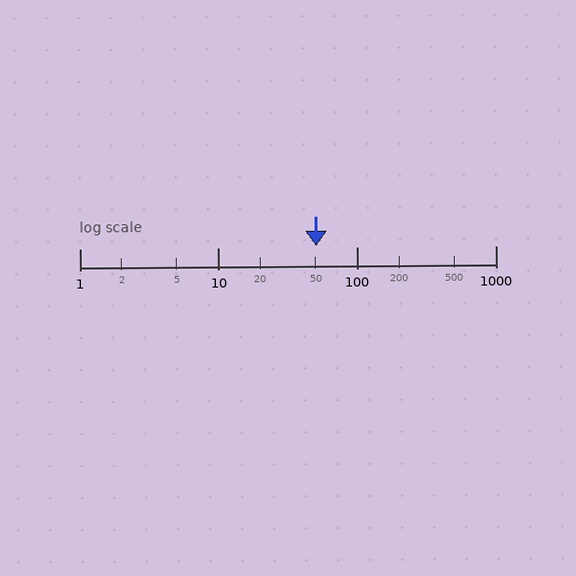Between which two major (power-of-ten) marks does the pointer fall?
The pointer is between 10 and 100.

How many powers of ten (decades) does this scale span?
The scale spans 3 decades, from 1 to 1000.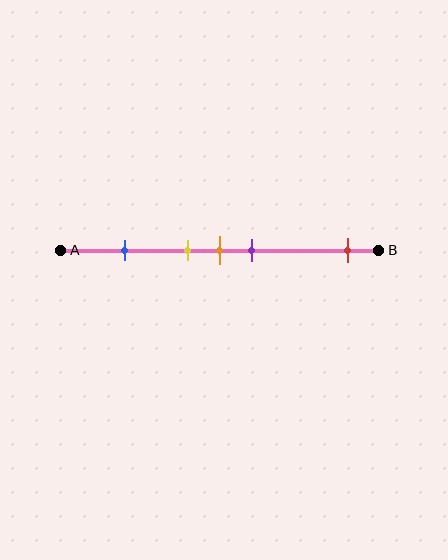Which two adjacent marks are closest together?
The yellow and orange marks are the closest adjacent pair.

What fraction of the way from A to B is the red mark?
The red mark is approximately 90% (0.9) of the way from A to B.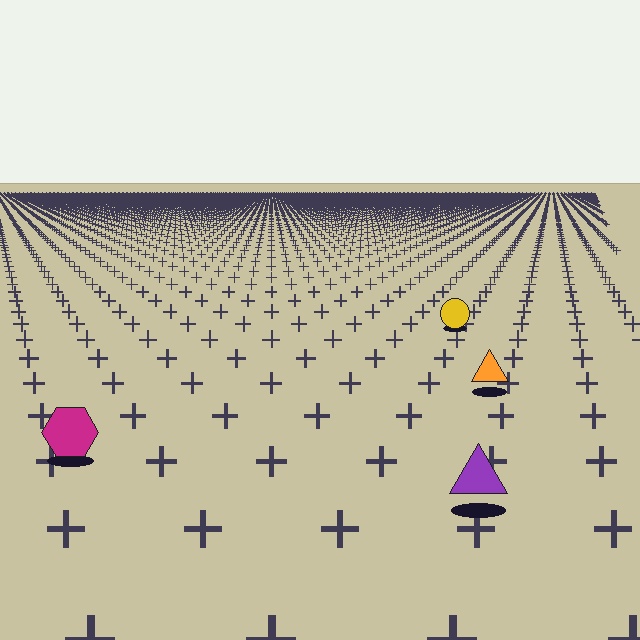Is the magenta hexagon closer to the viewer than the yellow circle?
Yes. The magenta hexagon is closer — you can tell from the texture gradient: the ground texture is coarser near it.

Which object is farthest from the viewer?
The yellow circle is farthest from the viewer. It appears smaller and the ground texture around it is denser.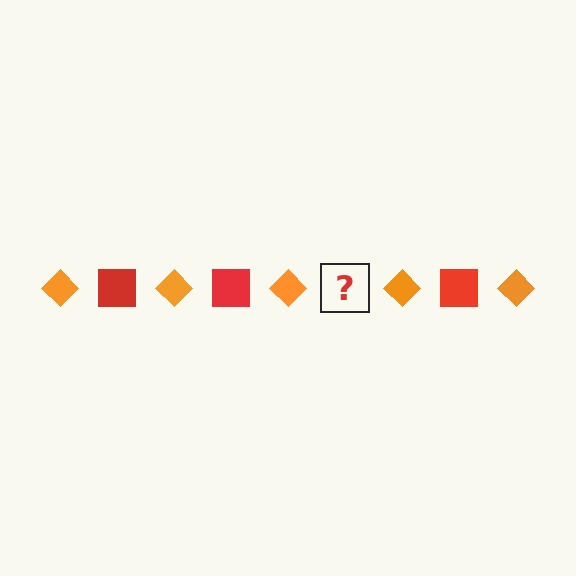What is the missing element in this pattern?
The missing element is a red square.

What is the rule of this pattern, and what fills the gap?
The rule is that the pattern alternates between orange diamond and red square. The gap should be filled with a red square.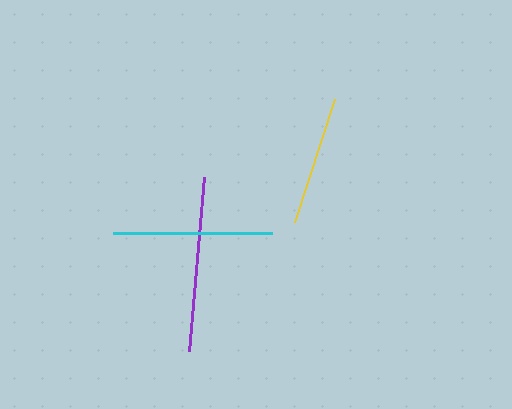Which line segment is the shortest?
The yellow line is the shortest at approximately 129 pixels.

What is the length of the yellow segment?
The yellow segment is approximately 129 pixels long.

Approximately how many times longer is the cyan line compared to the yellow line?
The cyan line is approximately 1.2 times the length of the yellow line.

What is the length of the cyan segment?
The cyan segment is approximately 159 pixels long.